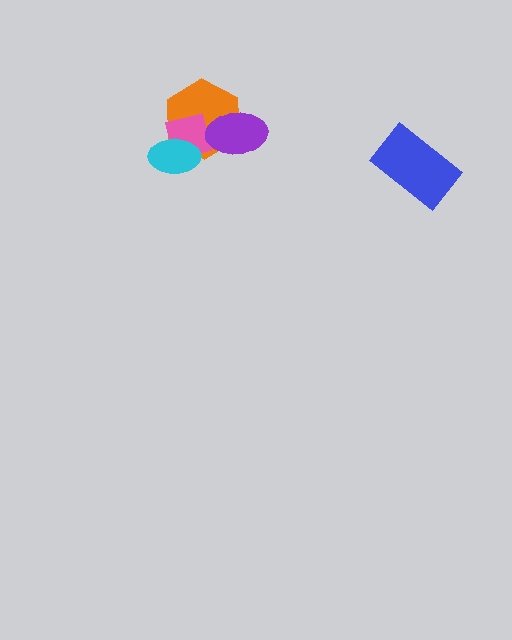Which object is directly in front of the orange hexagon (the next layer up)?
The pink square is directly in front of the orange hexagon.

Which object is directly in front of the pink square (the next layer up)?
The cyan ellipse is directly in front of the pink square.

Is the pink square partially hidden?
Yes, it is partially covered by another shape.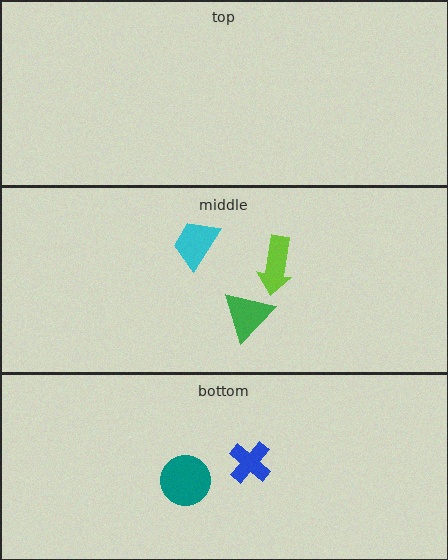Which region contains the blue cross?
The bottom region.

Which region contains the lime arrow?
The middle region.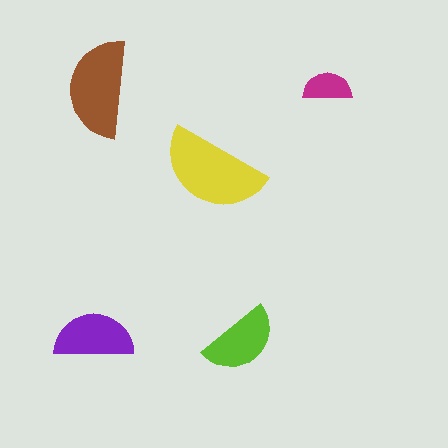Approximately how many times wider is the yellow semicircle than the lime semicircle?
About 1.5 times wider.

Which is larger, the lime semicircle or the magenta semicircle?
The lime one.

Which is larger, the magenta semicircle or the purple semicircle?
The purple one.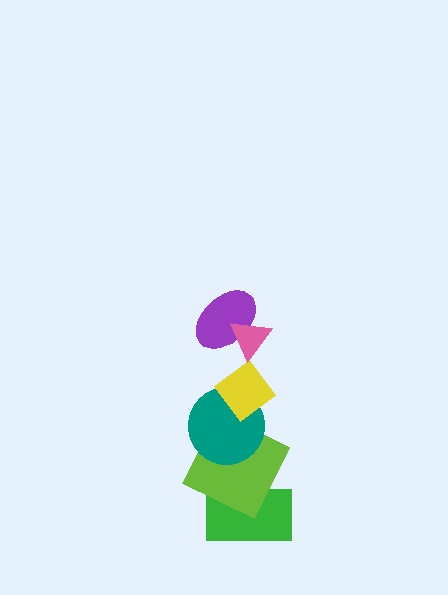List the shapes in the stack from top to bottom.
From top to bottom: the pink triangle, the purple ellipse, the yellow diamond, the teal circle, the lime square, the green rectangle.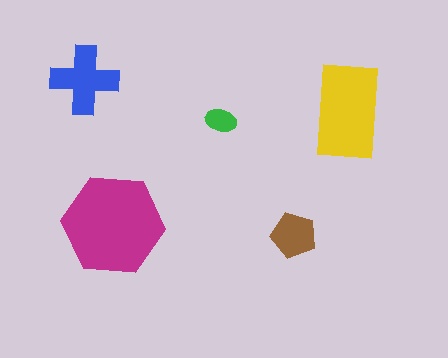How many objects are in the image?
There are 5 objects in the image.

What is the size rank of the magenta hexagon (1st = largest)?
1st.